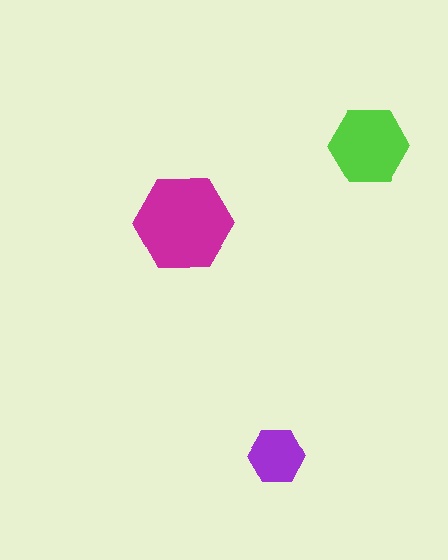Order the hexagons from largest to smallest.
the magenta one, the lime one, the purple one.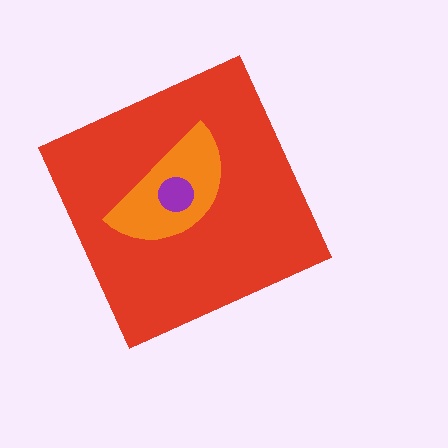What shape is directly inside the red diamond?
The orange semicircle.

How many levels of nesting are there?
3.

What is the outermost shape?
The red diamond.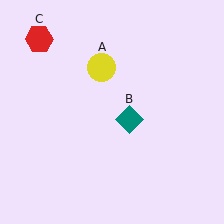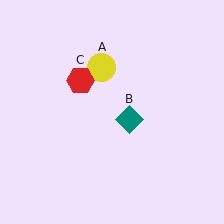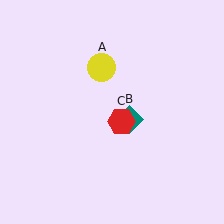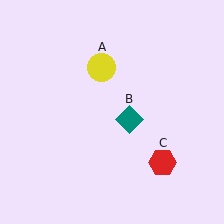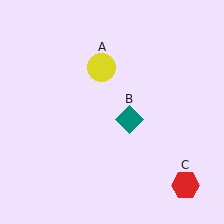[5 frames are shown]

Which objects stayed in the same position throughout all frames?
Yellow circle (object A) and teal diamond (object B) remained stationary.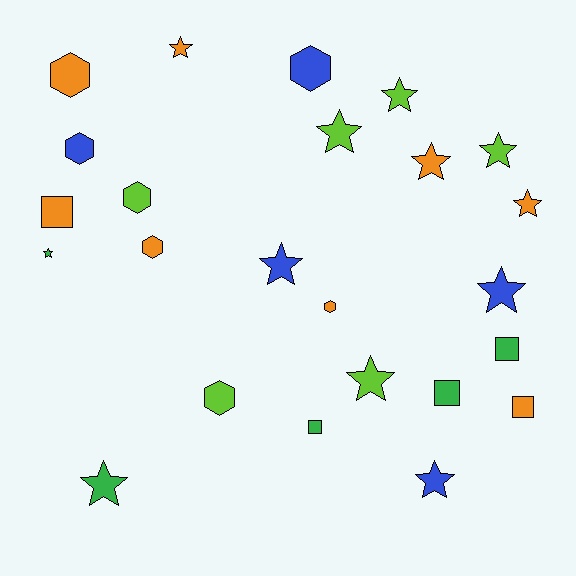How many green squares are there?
There are 3 green squares.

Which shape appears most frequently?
Star, with 12 objects.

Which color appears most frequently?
Orange, with 8 objects.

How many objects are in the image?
There are 24 objects.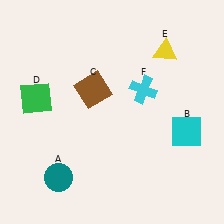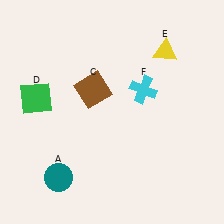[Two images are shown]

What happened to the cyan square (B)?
The cyan square (B) was removed in Image 2. It was in the bottom-right area of Image 1.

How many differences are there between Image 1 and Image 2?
There is 1 difference between the two images.